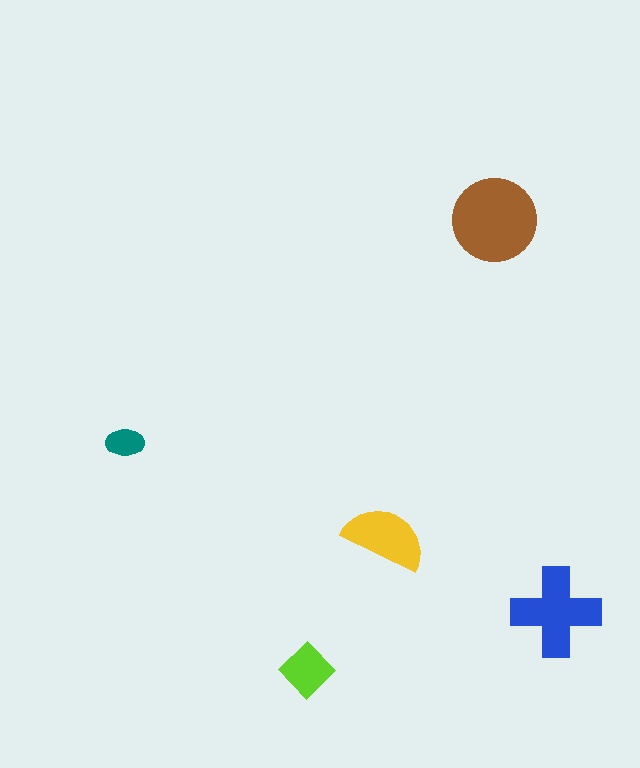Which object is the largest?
The brown circle.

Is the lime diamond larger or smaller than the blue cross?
Smaller.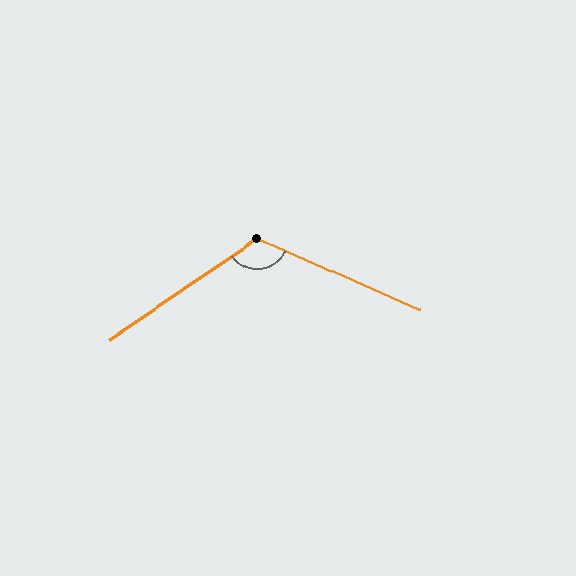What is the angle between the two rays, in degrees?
Approximately 122 degrees.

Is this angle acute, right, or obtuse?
It is obtuse.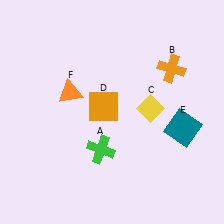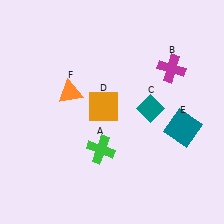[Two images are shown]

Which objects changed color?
B changed from orange to magenta. C changed from yellow to teal.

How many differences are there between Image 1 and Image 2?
There are 2 differences between the two images.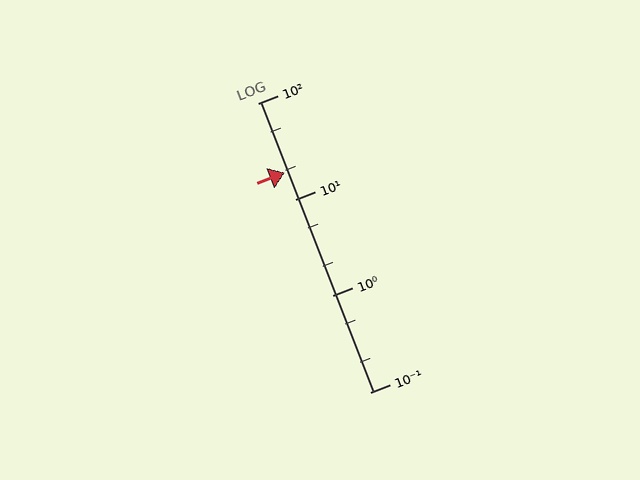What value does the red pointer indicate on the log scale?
The pointer indicates approximately 19.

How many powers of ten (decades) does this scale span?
The scale spans 3 decades, from 0.1 to 100.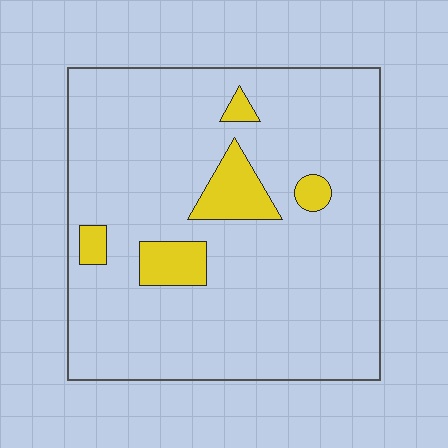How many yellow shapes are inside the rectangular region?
5.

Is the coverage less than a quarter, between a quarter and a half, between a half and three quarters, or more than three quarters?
Less than a quarter.